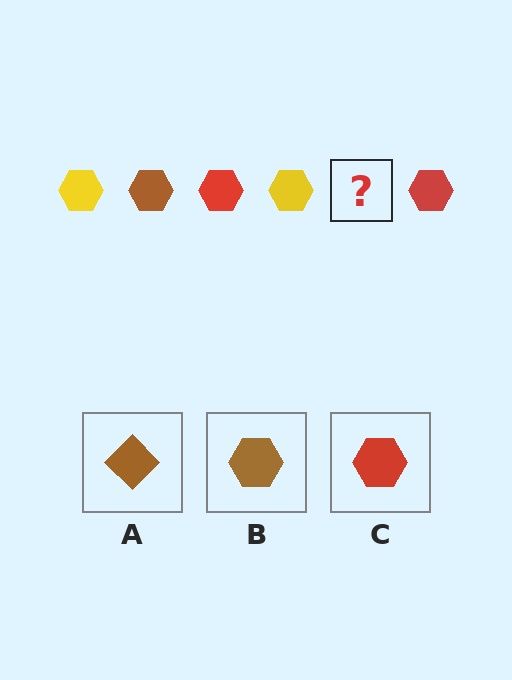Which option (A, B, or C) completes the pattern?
B.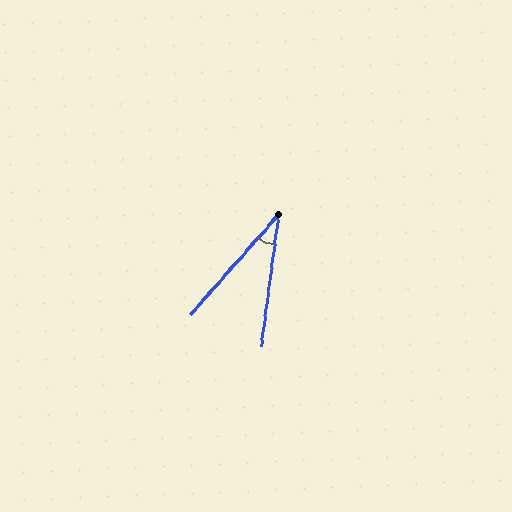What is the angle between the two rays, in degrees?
Approximately 34 degrees.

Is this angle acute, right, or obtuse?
It is acute.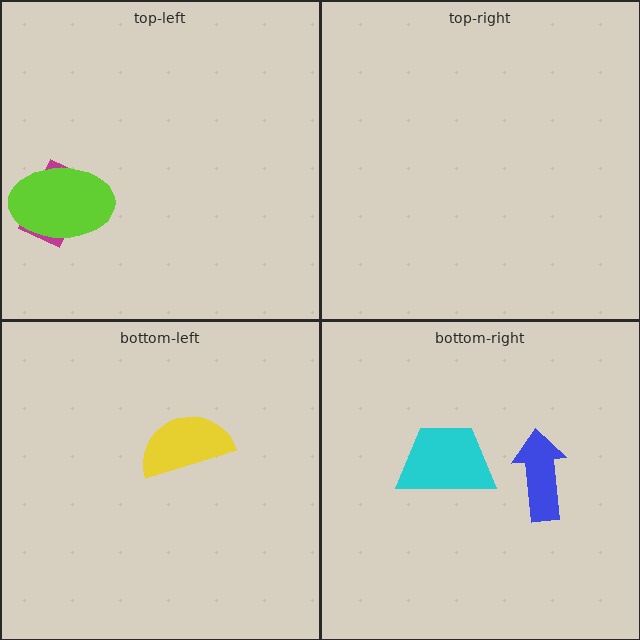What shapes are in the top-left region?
The magenta rectangle, the lime ellipse.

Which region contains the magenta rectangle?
The top-left region.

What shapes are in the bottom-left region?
The yellow semicircle.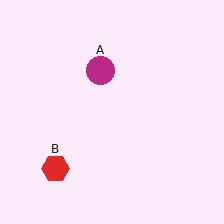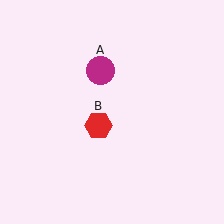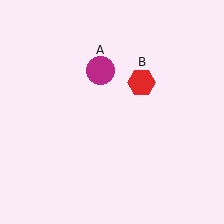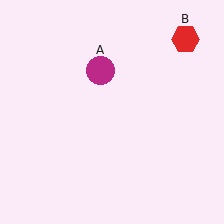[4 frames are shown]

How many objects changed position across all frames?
1 object changed position: red hexagon (object B).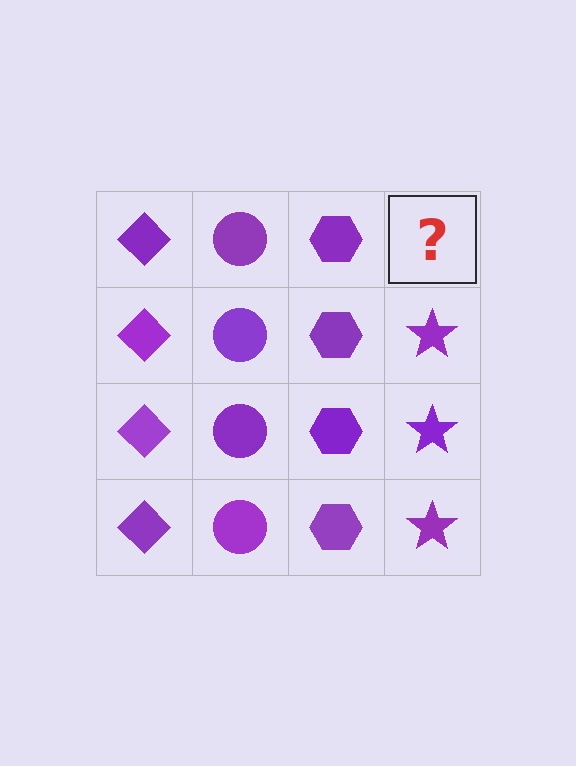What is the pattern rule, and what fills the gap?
The rule is that each column has a consistent shape. The gap should be filled with a purple star.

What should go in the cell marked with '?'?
The missing cell should contain a purple star.